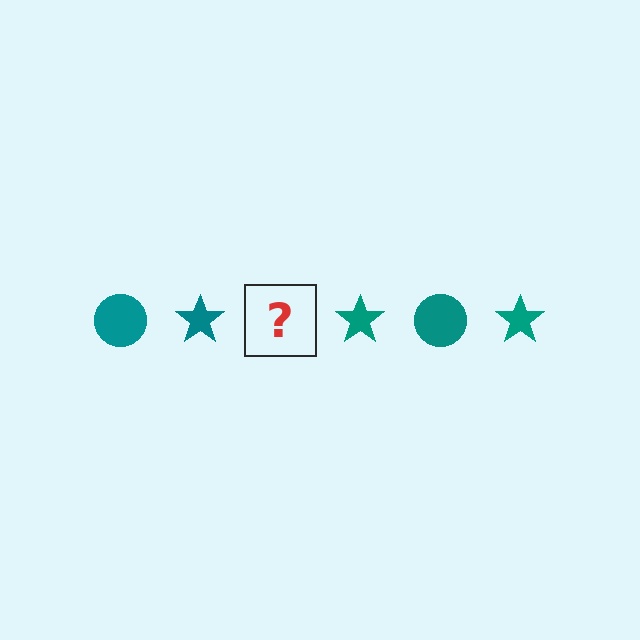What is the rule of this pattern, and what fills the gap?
The rule is that the pattern cycles through circle, star shapes in teal. The gap should be filled with a teal circle.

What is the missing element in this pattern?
The missing element is a teal circle.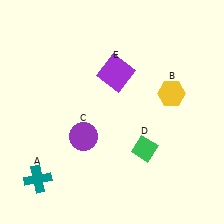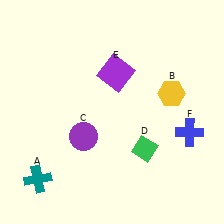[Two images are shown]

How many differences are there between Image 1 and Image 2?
There is 1 difference between the two images.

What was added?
A blue cross (F) was added in Image 2.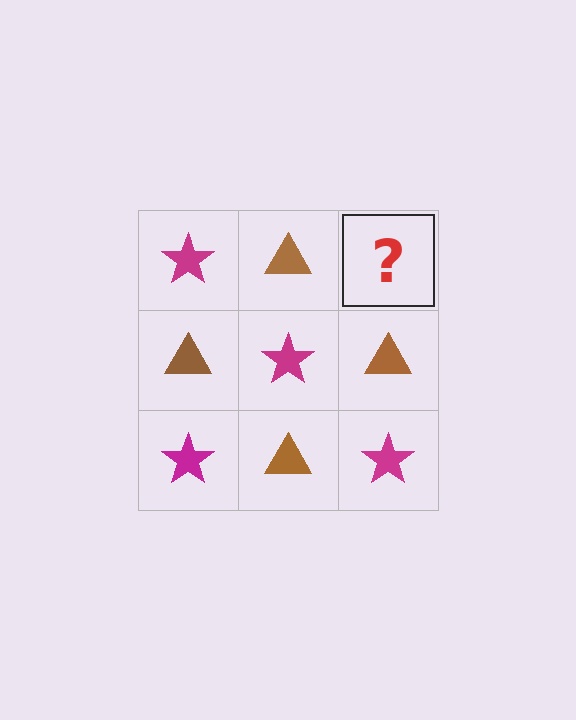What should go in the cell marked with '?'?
The missing cell should contain a magenta star.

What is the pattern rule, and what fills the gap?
The rule is that it alternates magenta star and brown triangle in a checkerboard pattern. The gap should be filled with a magenta star.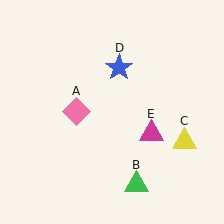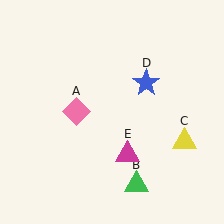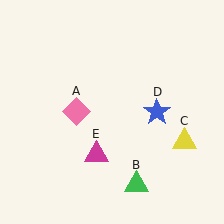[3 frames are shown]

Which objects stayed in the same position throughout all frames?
Pink diamond (object A) and green triangle (object B) and yellow triangle (object C) remained stationary.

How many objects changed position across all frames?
2 objects changed position: blue star (object D), magenta triangle (object E).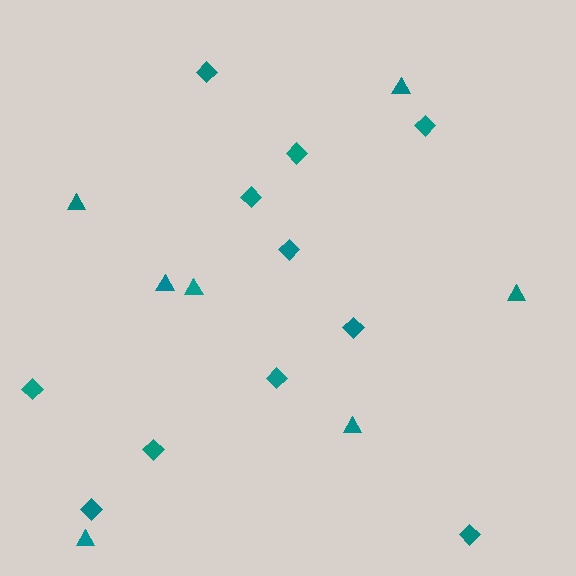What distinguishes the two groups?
There are 2 groups: one group of diamonds (11) and one group of triangles (7).